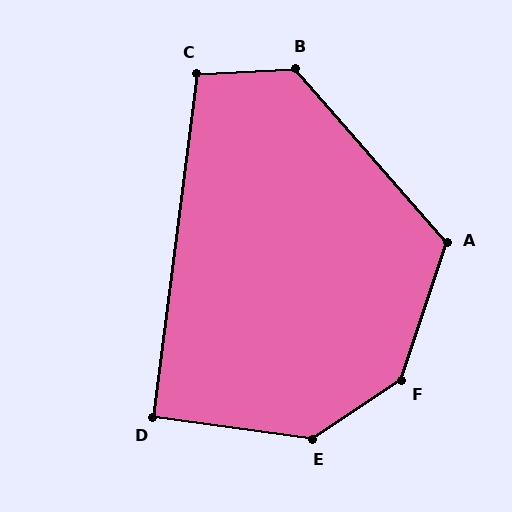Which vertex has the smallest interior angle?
D, at approximately 91 degrees.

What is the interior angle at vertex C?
Approximately 100 degrees (obtuse).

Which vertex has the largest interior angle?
F, at approximately 142 degrees.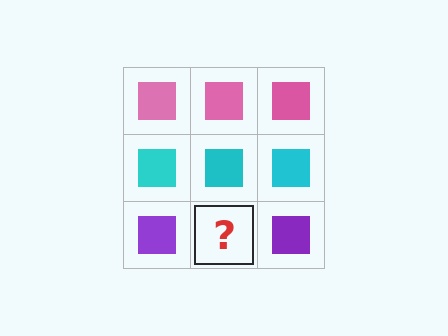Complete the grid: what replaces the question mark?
The question mark should be replaced with a purple square.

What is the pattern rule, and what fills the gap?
The rule is that each row has a consistent color. The gap should be filled with a purple square.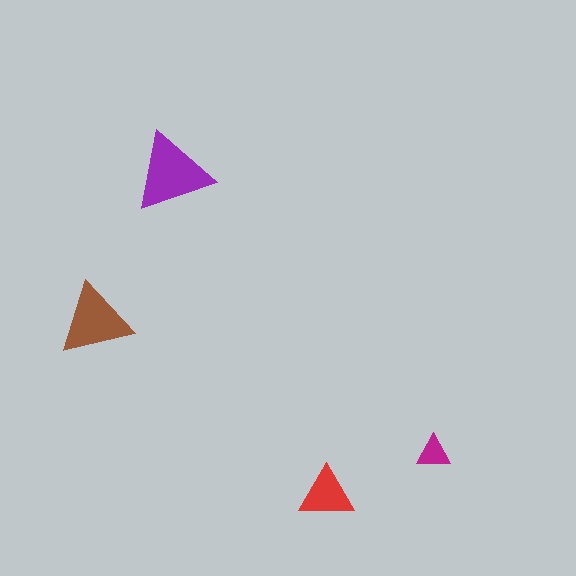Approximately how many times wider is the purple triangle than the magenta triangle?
About 2.5 times wider.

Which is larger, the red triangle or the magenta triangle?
The red one.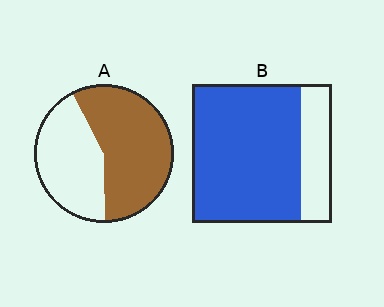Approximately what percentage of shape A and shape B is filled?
A is approximately 60% and B is approximately 80%.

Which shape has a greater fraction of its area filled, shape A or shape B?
Shape B.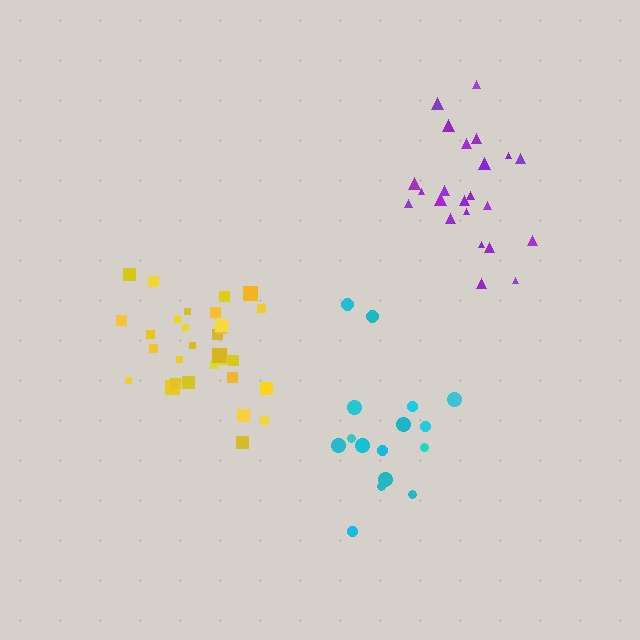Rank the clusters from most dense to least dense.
yellow, purple, cyan.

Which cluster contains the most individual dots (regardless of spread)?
Yellow (30).